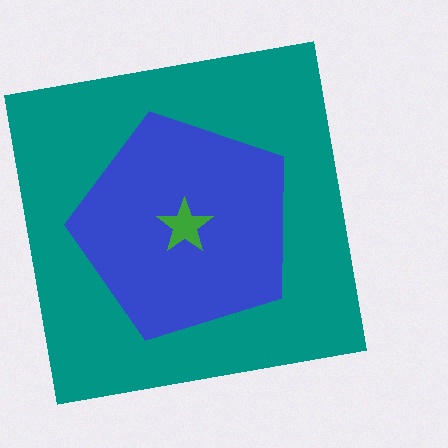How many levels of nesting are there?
3.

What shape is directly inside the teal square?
The blue pentagon.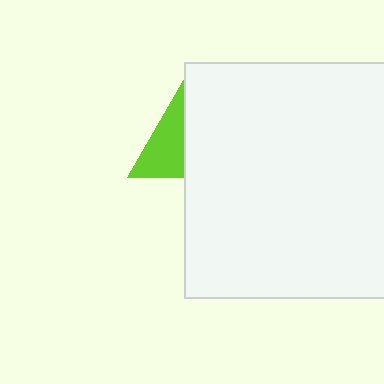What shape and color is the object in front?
The object in front is a white rectangle.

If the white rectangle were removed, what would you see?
You would see the complete lime triangle.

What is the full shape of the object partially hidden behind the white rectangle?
The partially hidden object is a lime triangle.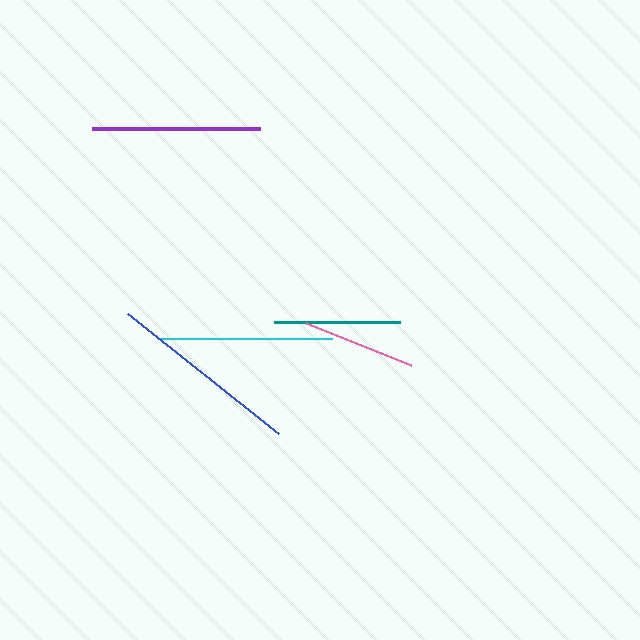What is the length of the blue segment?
The blue segment is approximately 193 pixels long.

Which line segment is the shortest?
The pink line is the shortest at approximately 112 pixels.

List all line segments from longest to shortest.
From longest to shortest: blue, cyan, purple, teal, pink.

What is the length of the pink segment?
The pink segment is approximately 112 pixels long.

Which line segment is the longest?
The blue line is the longest at approximately 193 pixels.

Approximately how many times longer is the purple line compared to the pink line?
The purple line is approximately 1.5 times the length of the pink line.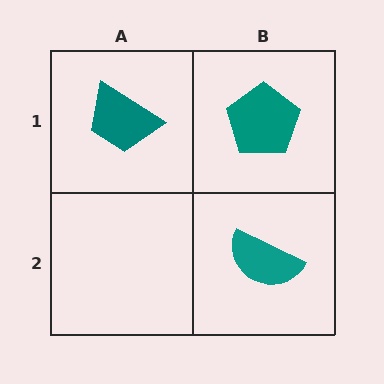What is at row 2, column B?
A teal semicircle.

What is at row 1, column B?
A teal pentagon.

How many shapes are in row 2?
1 shape.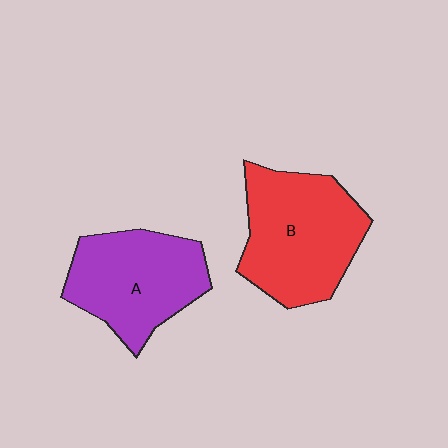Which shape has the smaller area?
Shape A (purple).